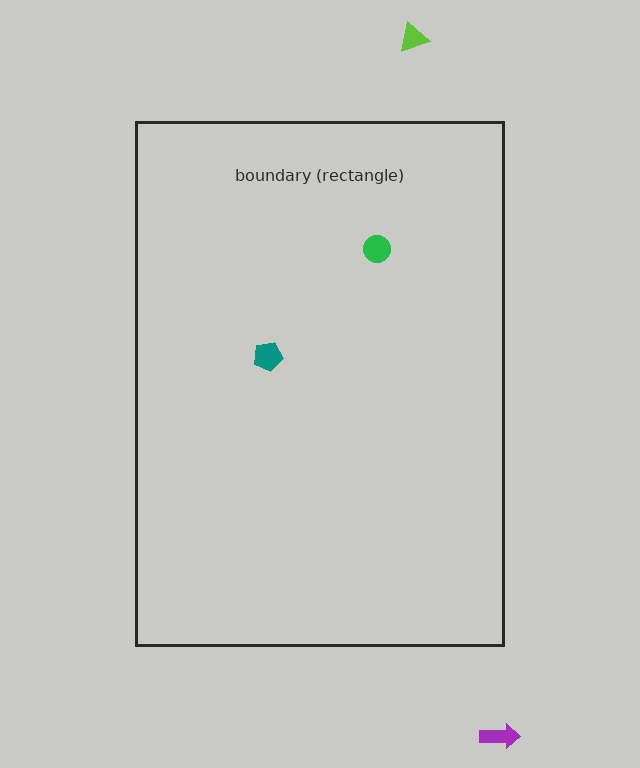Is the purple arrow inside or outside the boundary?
Outside.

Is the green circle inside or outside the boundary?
Inside.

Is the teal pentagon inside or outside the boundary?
Inside.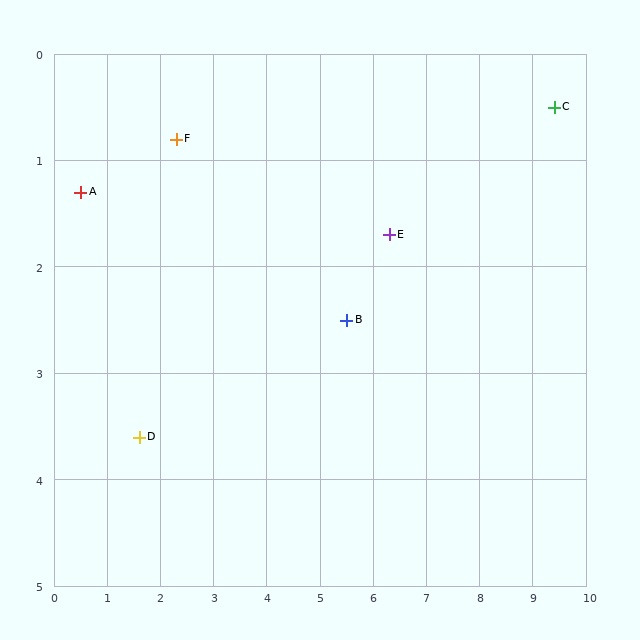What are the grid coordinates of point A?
Point A is at approximately (0.5, 1.3).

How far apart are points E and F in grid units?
Points E and F are about 4.1 grid units apart.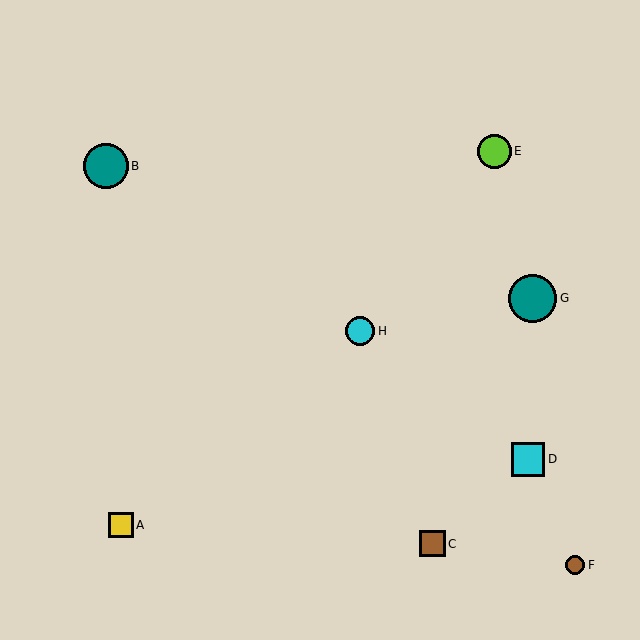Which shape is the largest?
The teal circle (labeled G) is the largest.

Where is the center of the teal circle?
The center of the teal circle is at (106, 166).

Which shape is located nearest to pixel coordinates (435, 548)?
The brown square (labeled C) at (432, 544) is nearest to that location.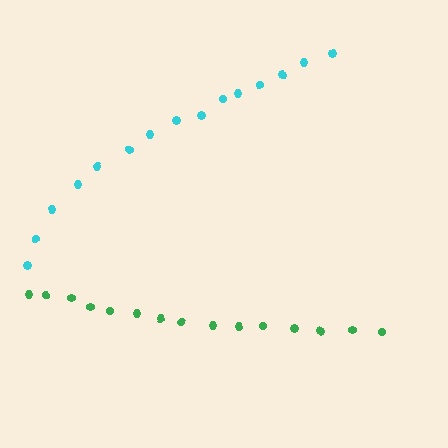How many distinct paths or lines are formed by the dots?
There are 2 distinct paths.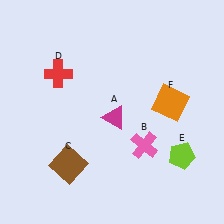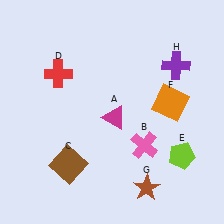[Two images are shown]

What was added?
A brown star (G), a purple cross (H) were added in Image 2.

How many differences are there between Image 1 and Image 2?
There are 2 differences between the two images.